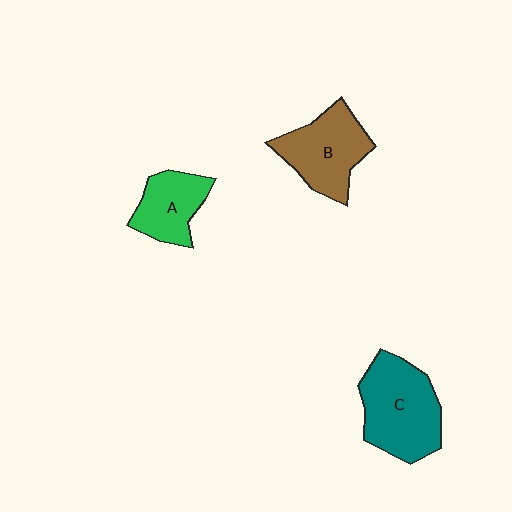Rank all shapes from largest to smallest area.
From largest to smallest: C (teal), B (brown), A (green).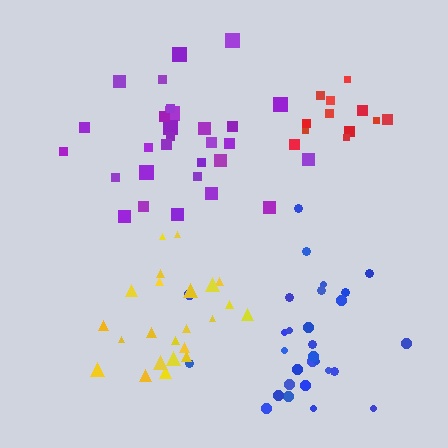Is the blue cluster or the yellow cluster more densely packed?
Blue.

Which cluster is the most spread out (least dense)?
Purple.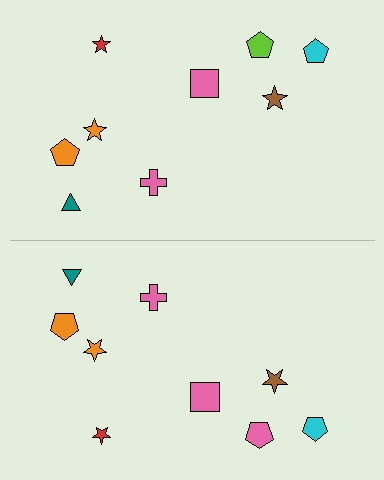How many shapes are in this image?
There are 18 shapes in this image.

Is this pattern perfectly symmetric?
No, the pattern is not perfectly symmetric. The pink pentagon on the bottom side breaks the symmetry — its mirror counterpart is lime.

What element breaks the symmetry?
The pink pentagon on the bottom side breaks the symmetry — its mirror counterpart is lime.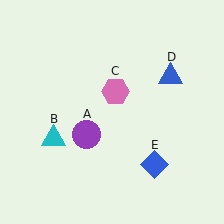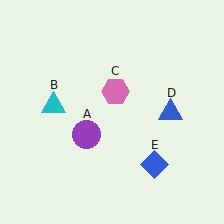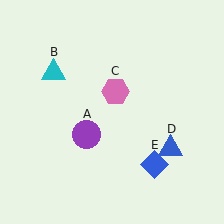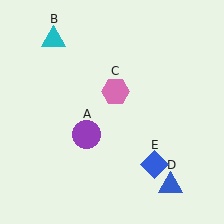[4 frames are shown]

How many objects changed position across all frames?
2 objects changed position: cyan triangle (object B), blue triangle (object D).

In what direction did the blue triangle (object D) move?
The blue triangle (object D) moved down.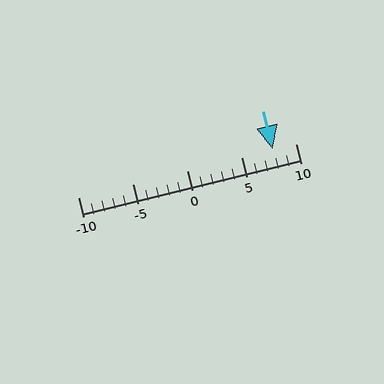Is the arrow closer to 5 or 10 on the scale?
The arrow is closer to 10.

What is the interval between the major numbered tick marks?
The major tick marks are spaced 5 units apart.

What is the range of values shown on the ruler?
The ruler shows values from -10 to 10.